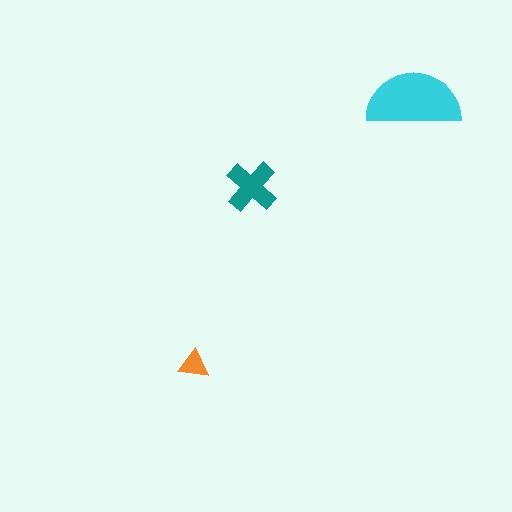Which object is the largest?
The cyan semicircle.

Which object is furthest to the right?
The cyan semicircle is rightmost.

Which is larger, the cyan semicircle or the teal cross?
The cyan semicircle.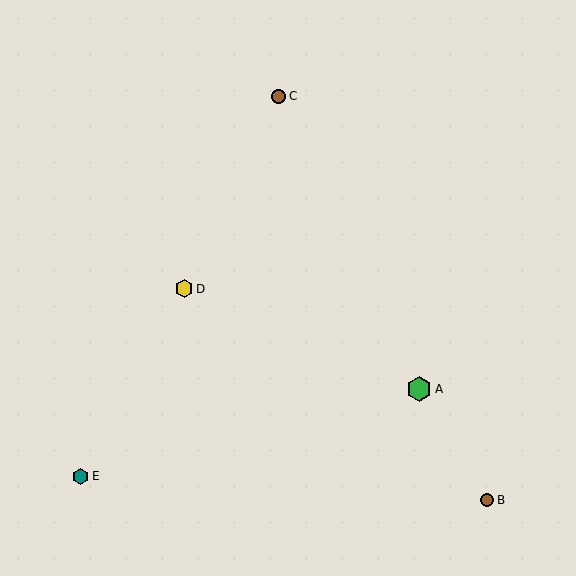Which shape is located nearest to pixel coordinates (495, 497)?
The brown circle (labeled B) at (487, 500) is nearest to that location.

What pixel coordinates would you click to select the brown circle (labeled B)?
Click at (487, 500) to select the brown circle B.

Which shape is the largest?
The green hexagon (labeled A) is the largest.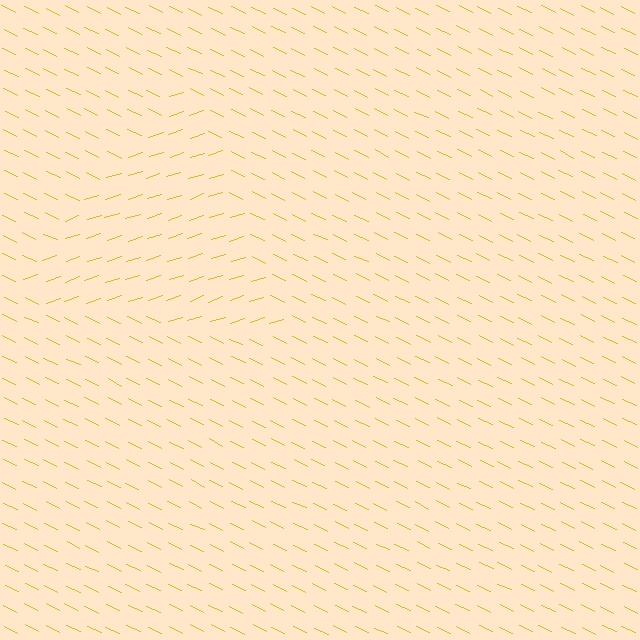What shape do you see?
I see a triangle.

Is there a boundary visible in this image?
Yes, there is a texture boundary formed by a change in line orientation.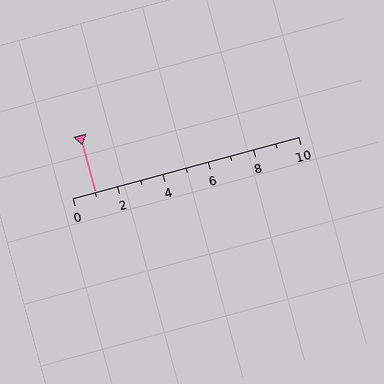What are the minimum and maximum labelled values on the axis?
The axis runs from 0 to 10.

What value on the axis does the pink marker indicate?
The marker indicates approximately 1.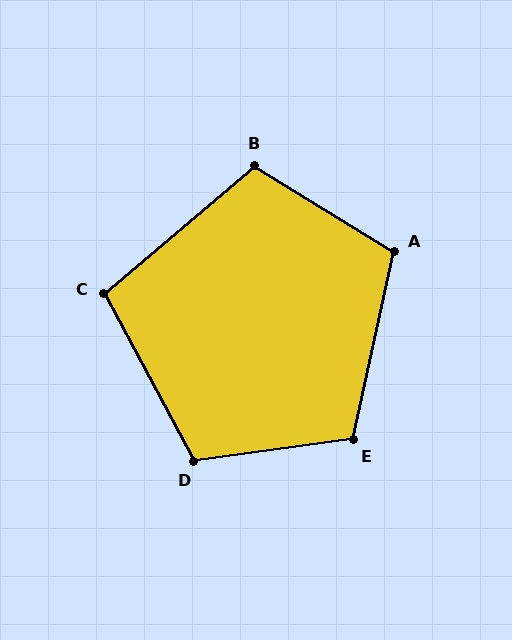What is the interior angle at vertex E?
Approximately 110 degrees (obtuse).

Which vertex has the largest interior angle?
D, at approximately 110 degrees.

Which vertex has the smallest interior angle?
C, at approximately 102 degrees.